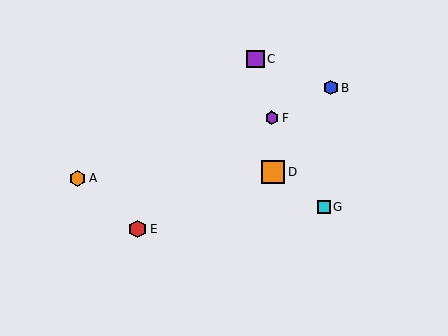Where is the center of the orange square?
The center of the orange square is at (273, 172).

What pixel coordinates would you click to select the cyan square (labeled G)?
Click at (324, 207) to select the cyan square G.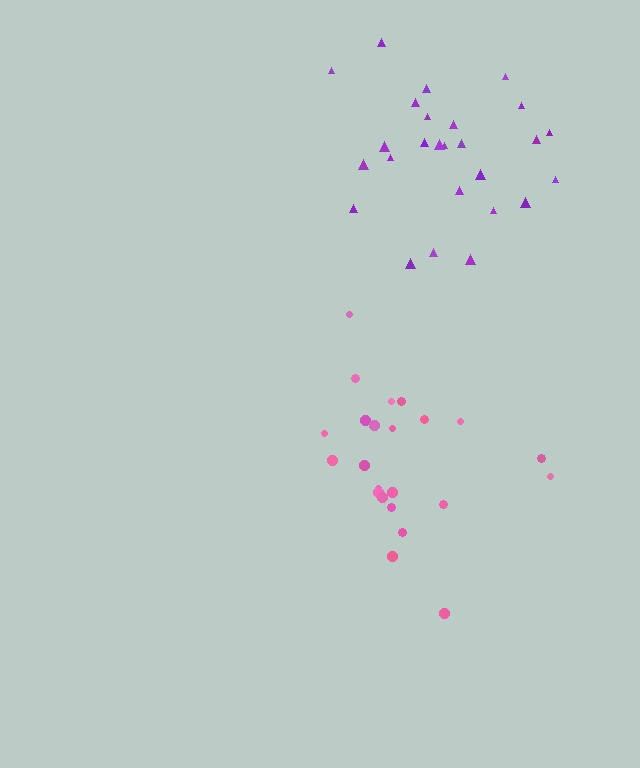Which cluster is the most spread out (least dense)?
Purple.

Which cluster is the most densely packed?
Pink.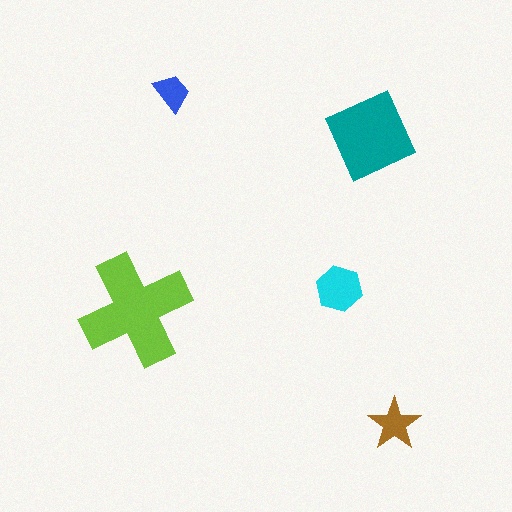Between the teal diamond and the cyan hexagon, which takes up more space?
The teal diamond.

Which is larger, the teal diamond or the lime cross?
The lime cross.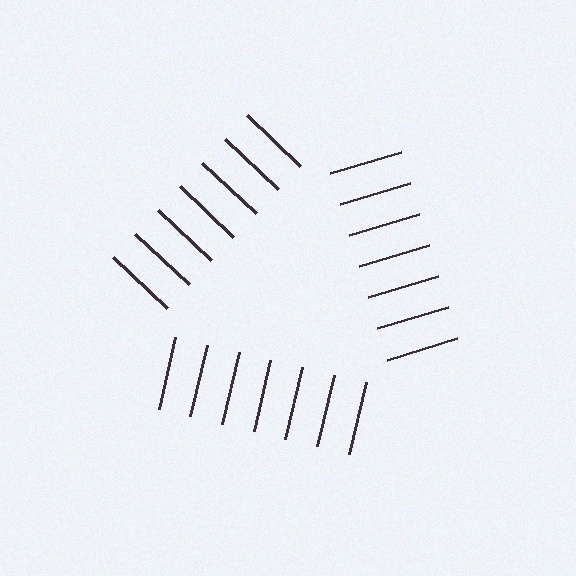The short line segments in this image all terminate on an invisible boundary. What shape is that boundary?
An illusory triangle — the line segments terminate on its edges but no continuous stroke is drawn.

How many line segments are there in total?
21 — 7 along each of the 3 edges.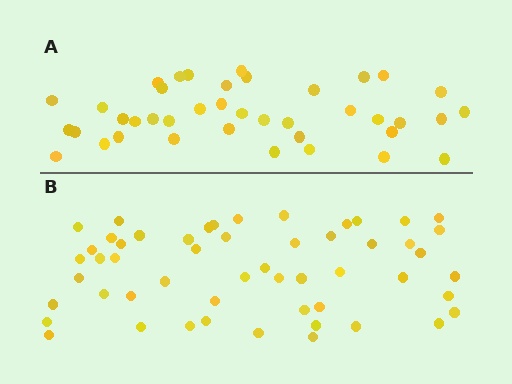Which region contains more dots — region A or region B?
Region B (the bottom region) has more dots.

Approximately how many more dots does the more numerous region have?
Region B has approximately 15 more dots than region A.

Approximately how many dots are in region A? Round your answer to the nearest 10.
About 40 dots.